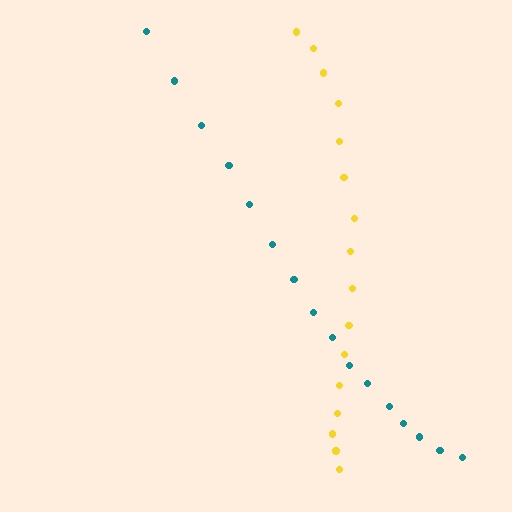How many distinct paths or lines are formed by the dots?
There are 2 distinct paths.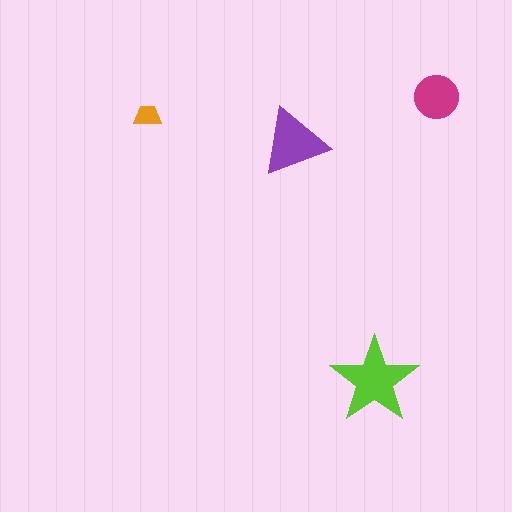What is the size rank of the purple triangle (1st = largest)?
2nd.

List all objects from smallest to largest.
The orange trapezoid, the magenta circle, the purple triangle, the lime star.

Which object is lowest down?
The lime star is bottommost.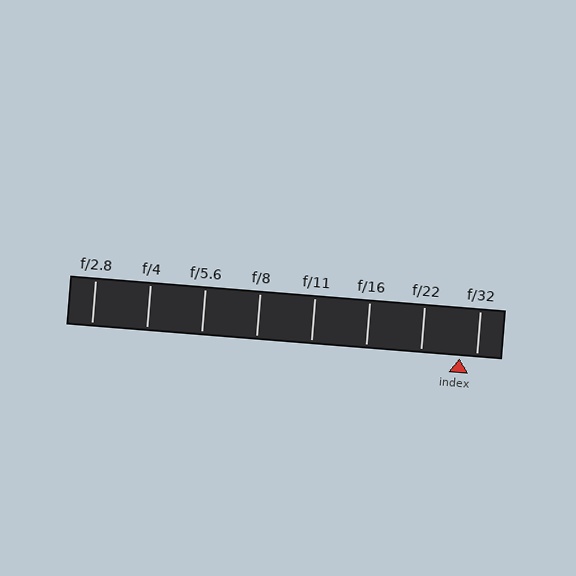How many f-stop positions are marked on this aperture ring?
There are 8 f-stop positions marked.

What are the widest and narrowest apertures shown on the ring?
The widest aperture shown is f/2.8 and the narrowest is f/32.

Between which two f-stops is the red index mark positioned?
The index mark is between f/22 and f/32.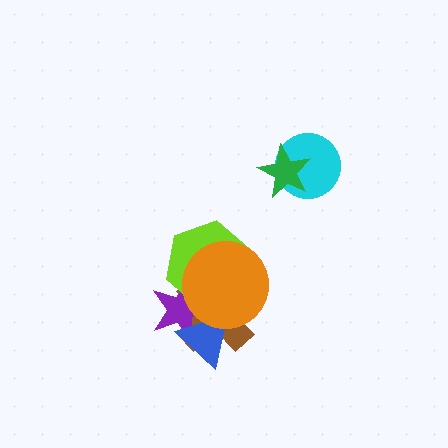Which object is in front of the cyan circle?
The green star is in front of the cyan circle.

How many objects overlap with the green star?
1 object overlaps with the green star.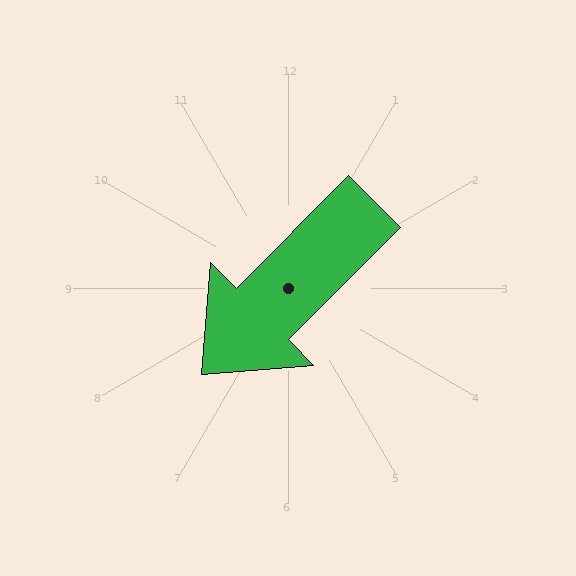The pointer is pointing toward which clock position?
Roughly 7 o'clock.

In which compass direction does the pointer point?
Southwest.